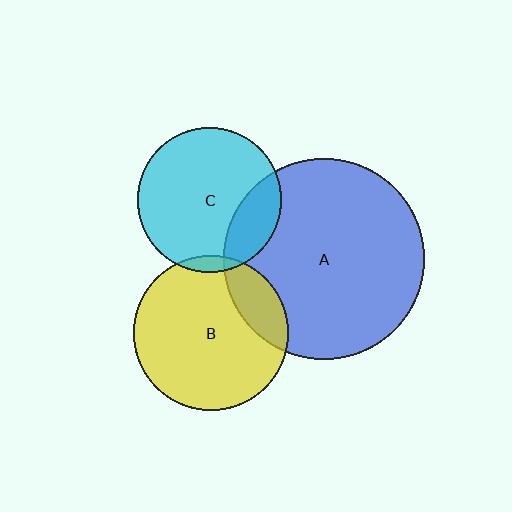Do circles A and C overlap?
Yes.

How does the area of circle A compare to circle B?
Approximately 1.7 times.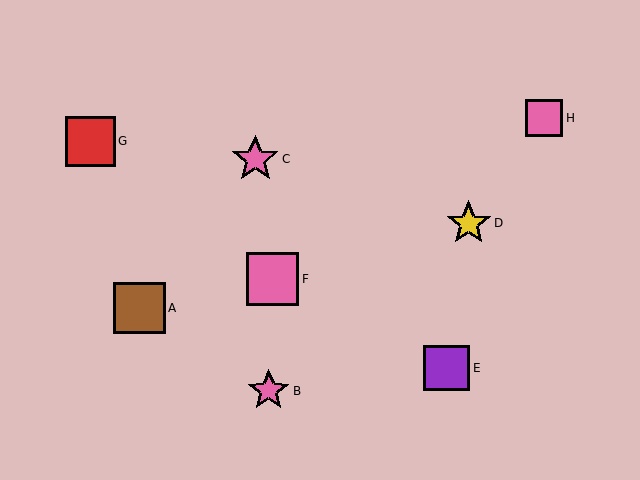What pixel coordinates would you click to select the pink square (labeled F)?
Click at (273, 279) to select the pink square F.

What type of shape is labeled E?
Shape E is a purple square.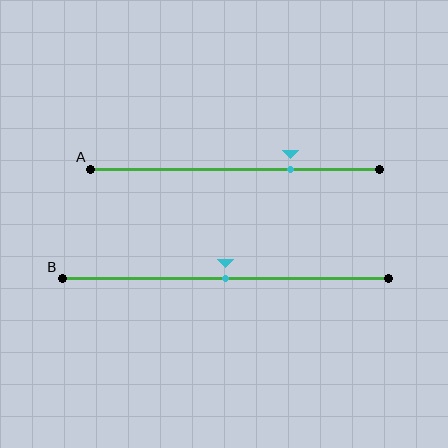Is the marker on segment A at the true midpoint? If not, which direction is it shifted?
No, the marker on segment A is shifted to the right by about 19% of the segment length.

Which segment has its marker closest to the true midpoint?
Segment B has its marker closest to the true midpoint.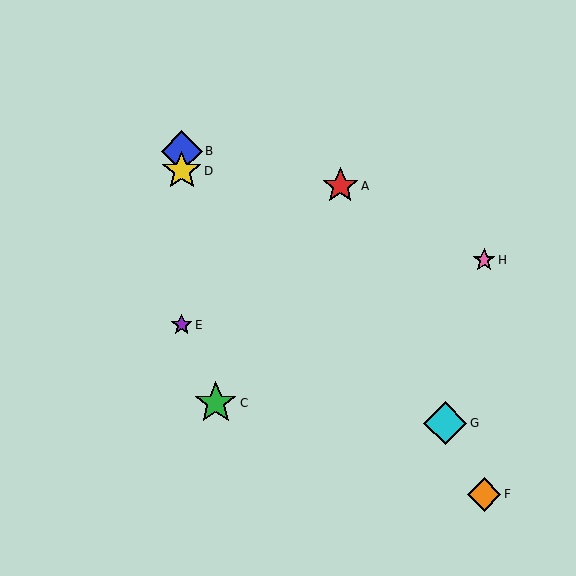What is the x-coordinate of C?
Object C is at x≈216.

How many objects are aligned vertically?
3 objects (B, D, E) are aligned vertically.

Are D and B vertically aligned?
Yes, both are at x≈182.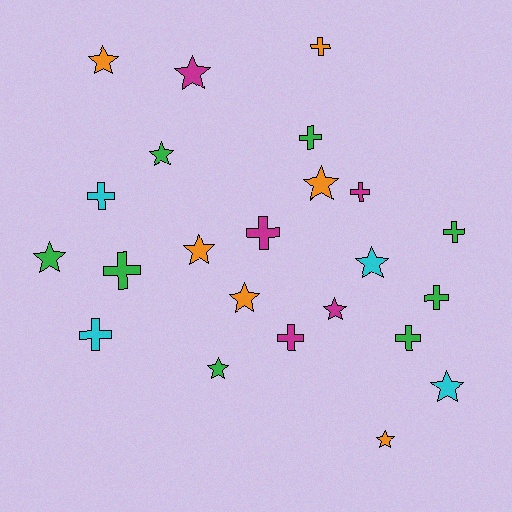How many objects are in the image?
There are 23 objects.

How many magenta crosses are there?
There are 3 magenta crosses.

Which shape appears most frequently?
Star, with 12 objects.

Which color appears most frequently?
Green, with 8 objects.